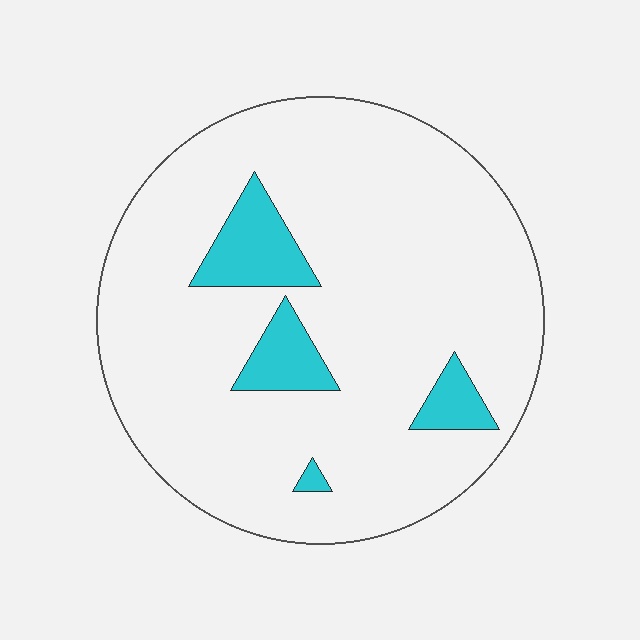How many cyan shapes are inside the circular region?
4.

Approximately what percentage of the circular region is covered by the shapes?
Approximately 10%.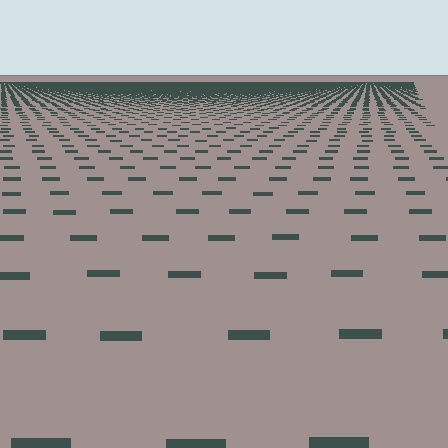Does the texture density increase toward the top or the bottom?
Density increases toward the top.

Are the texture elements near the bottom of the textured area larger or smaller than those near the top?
Larger. Near the bottom, elements are closer to the viewer and appear at a bigger on-screen size.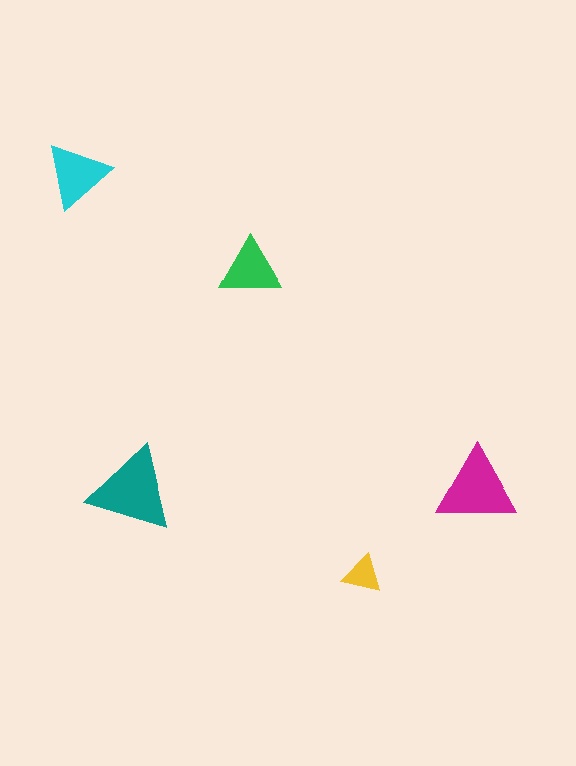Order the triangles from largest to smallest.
the teal one, the magenta one, the cyan one, the green one, the yellow one.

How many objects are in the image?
There are 5 objects in the image.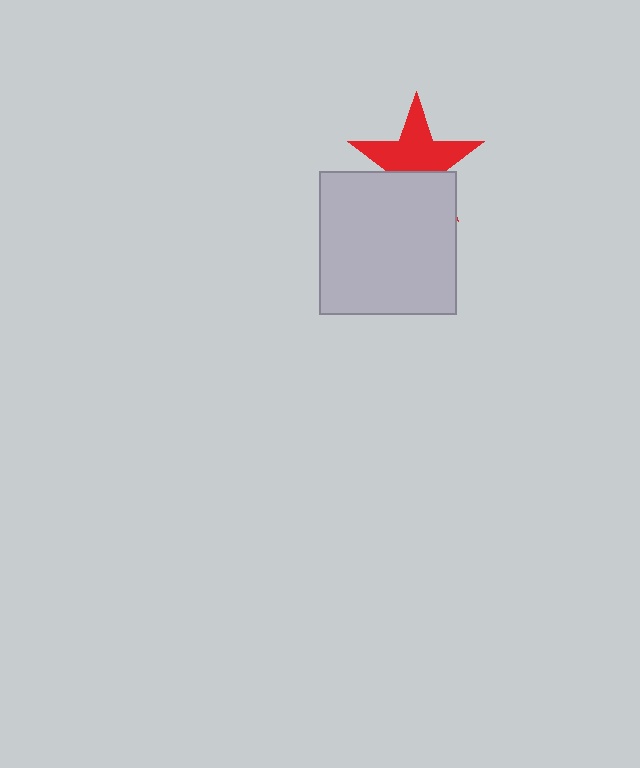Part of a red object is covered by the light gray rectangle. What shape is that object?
It is a star.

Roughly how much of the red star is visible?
About half of it is visible (roughly 62%).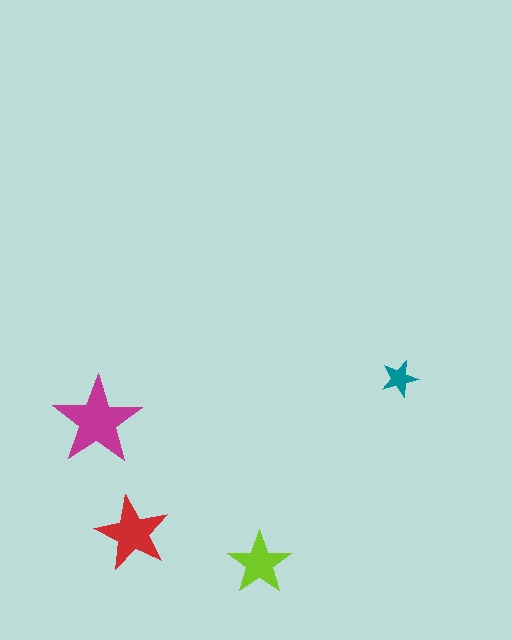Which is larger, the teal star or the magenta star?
The magenta one.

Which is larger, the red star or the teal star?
The red one.